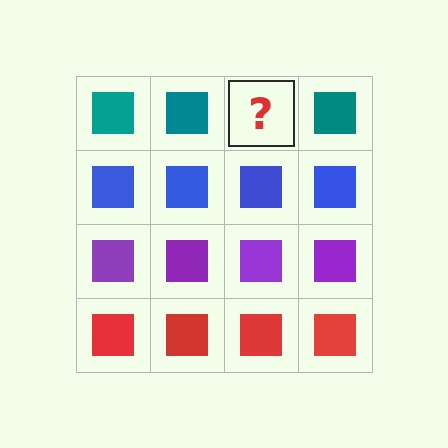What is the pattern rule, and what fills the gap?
The rule is that each row has a consistent color. The gap should be filled with a teal square.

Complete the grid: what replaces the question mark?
The question mark should be replaced with a teal square.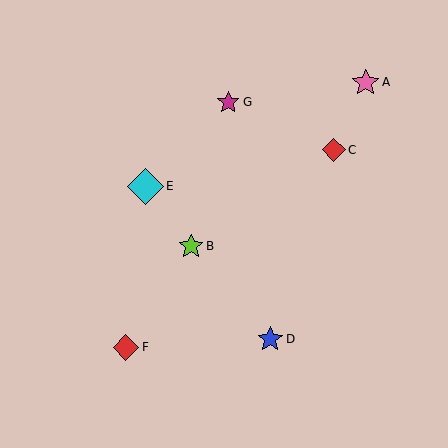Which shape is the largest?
The cyan diamond (labeled E) is the largest.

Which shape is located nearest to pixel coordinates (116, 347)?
The red diamond (labeled F) at (126, 347) is nearest to that location.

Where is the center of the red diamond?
The center of the red diamond is at (126, 347).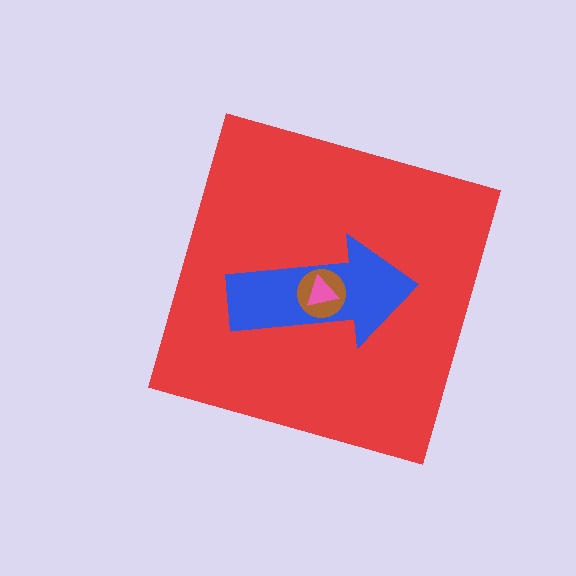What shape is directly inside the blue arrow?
The brown circle.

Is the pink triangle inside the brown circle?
Yes.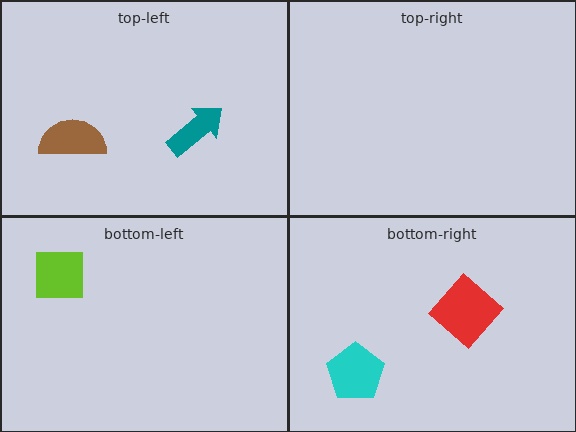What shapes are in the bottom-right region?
The cyan pentagon, the red diamond.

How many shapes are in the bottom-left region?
1.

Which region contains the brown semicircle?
The top-left region.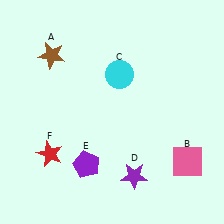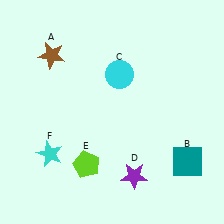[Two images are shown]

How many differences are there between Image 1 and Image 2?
There are 3 differences between the two images.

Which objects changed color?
B changed from pink to teal. E changed from purple to lime. F changed from red to cyan.